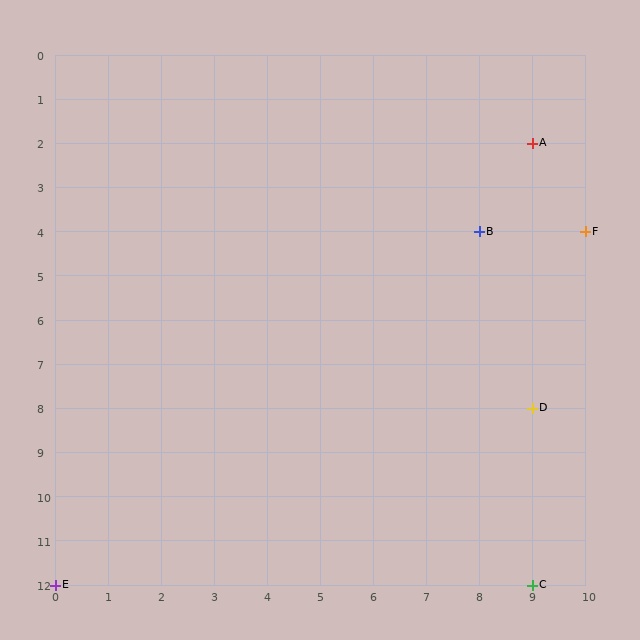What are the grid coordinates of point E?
Point E is at grid coordinates (0, 12).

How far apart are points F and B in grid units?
Points F and B are 2 columns apart.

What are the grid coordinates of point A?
Point A is at grid coordinates (9, 2).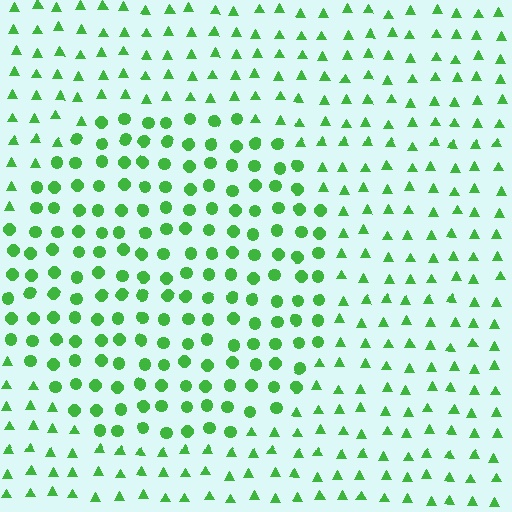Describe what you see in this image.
The image is filled with small green elements arranged in a uniform grid. A circle-shaped region contains circles, while the surrounding area contains triangles. The boundary is defined purely by the change in element shape.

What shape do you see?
I see a circle.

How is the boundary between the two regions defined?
The boundary is defined by a change in element shape: circles inside vs. triangles outside. All elements share the same color and spacing.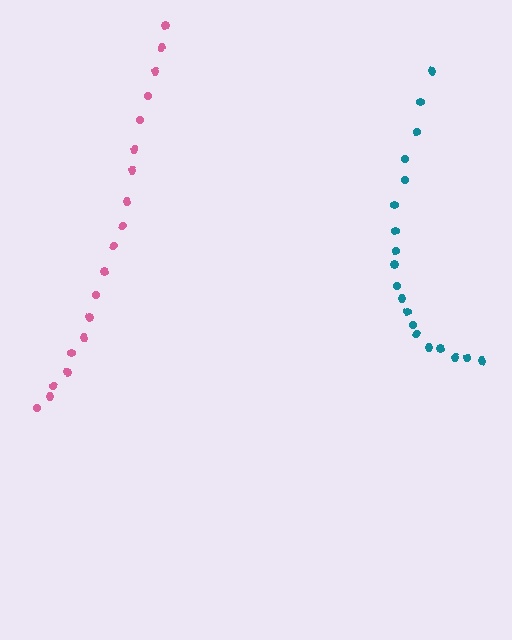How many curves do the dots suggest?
There are 2 distinct paths.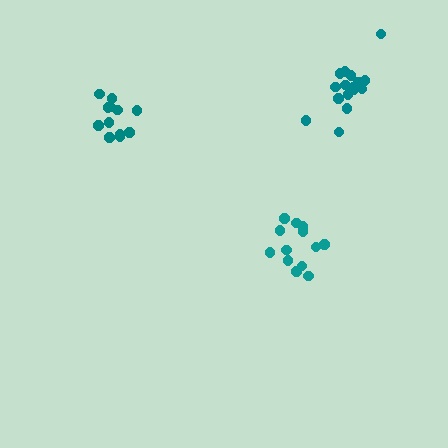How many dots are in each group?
Group 1: 16 dots, Group 2: 13 dots, Group 3: 12 dots (41 total).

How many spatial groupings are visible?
There are 3 spatial groupings.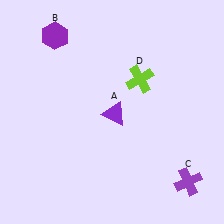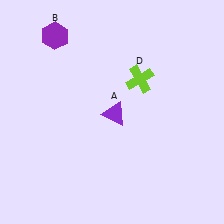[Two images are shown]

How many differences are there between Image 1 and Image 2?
There is 1 difference between the two images.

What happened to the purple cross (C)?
The purple cross (C) was removed in Image 2. It was in the bottom-right area of Image 1.